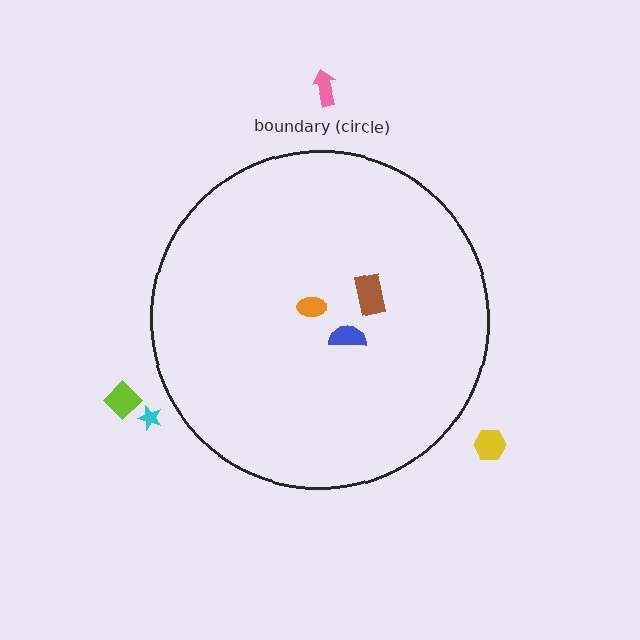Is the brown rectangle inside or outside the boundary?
Inside.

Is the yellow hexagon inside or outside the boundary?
Outside.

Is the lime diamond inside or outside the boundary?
Outside.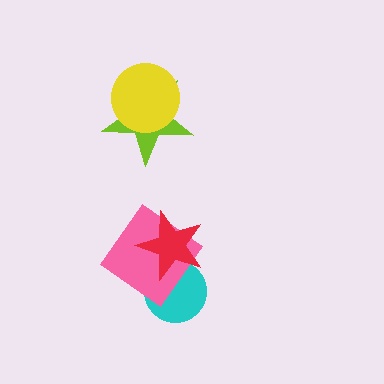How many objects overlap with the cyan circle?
2 objects overlap with the cyan circle.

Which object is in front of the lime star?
The yellow circle is in front of the lime star.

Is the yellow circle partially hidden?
No, no other shape covers it.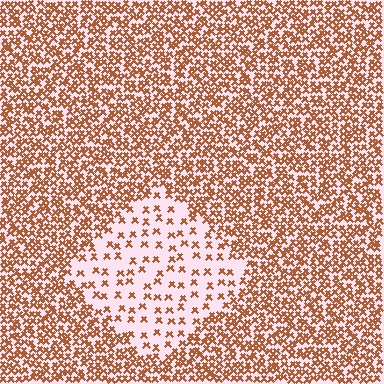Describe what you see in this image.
The image contains small brown elements arranged at two different densities. A diamond-shaped region is visible where the elements are less densely packed than the surrounding area.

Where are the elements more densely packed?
The elements are more densely packed outside the diamond boundary.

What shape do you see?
I see a diamond.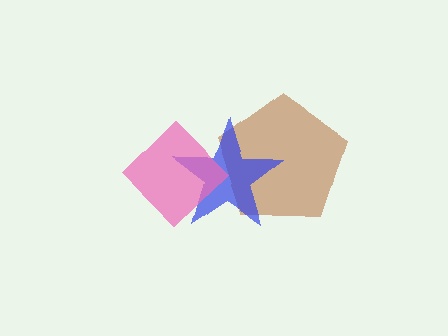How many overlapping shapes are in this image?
There are 3 overlapping shapes in the image.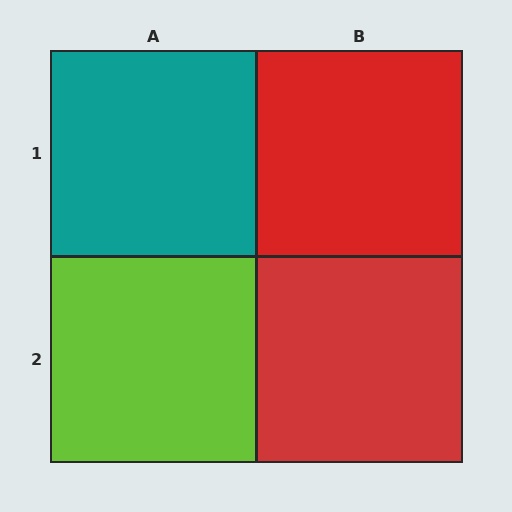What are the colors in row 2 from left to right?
Lime, red.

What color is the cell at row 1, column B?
Red.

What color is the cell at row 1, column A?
Teal.